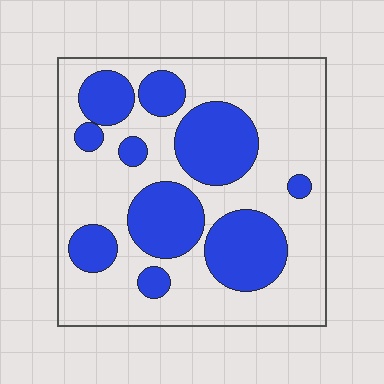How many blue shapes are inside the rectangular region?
10.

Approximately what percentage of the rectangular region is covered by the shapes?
Approximately 35%.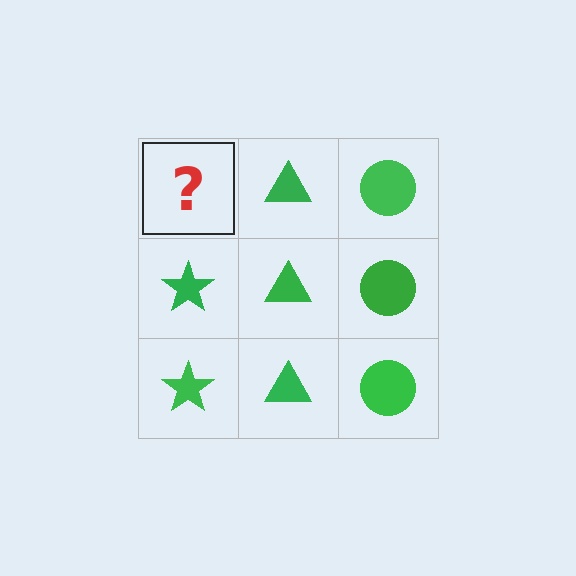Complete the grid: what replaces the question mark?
The question mark should be replaced with a green star.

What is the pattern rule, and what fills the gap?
The rule is that each column has a consistent shape. The gap should be filled with a green star.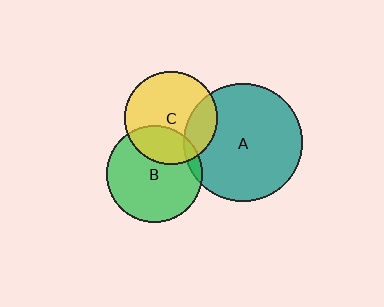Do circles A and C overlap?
Yes.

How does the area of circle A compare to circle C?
Approximately 1.6 times.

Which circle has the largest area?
Circle A (teal).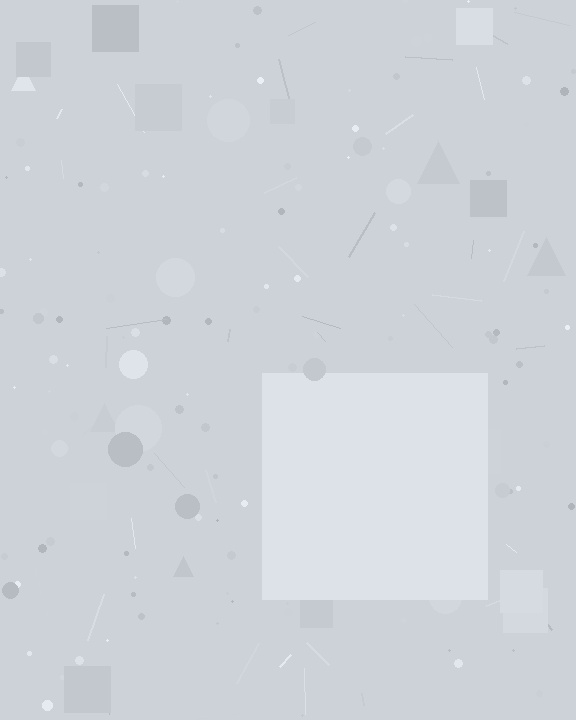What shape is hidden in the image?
A square is hidden in the image.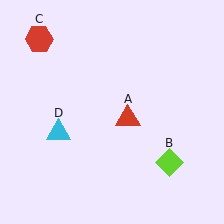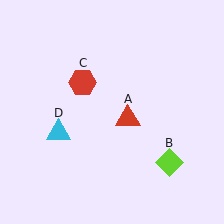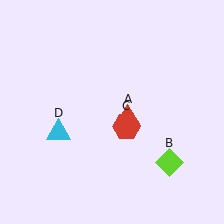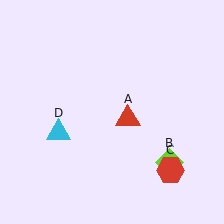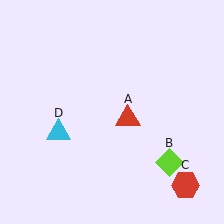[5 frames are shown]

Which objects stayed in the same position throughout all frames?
Red triangle (object A) and lime diamond (object B) and cyan triangle (object D) remained stationary.